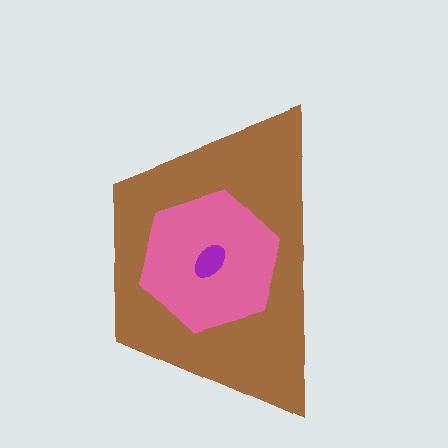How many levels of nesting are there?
3.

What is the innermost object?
The purple ellipse.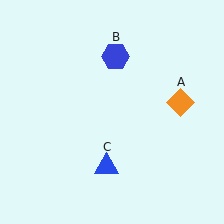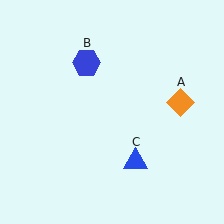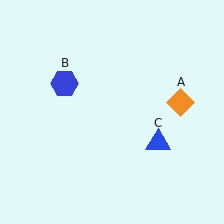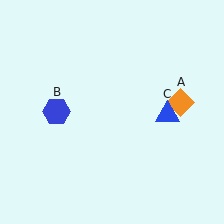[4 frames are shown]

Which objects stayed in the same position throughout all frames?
Orange diamond (object A) remained stationary.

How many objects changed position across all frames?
2 objects changed position: blue hexagon (object B), blue triangle (object C).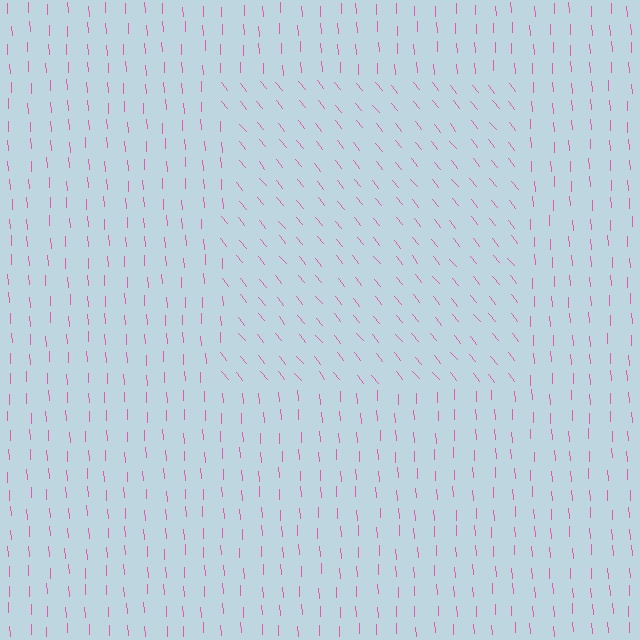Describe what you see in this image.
The image is filled with small pink line segments. A rectangle region in the image has lines oriented differently from the surrounding lines, creating a visible texture boundary.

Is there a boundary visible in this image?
Yes, there is a texture boundary formed by a change in line orientation.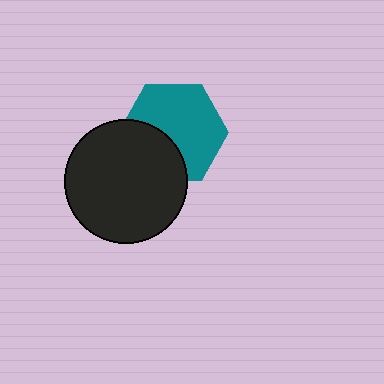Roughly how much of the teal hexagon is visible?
Most of it is visible (roughly 66%).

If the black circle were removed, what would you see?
You would see the complete teal hexagon.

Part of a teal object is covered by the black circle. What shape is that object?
It is a hexagon.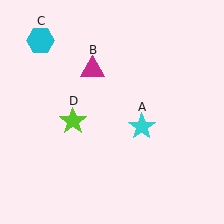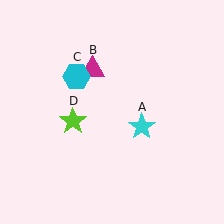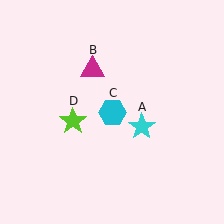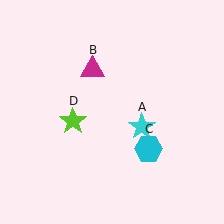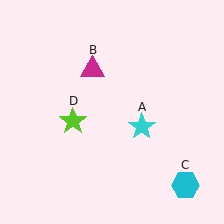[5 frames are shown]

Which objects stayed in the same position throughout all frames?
Cyan star (object A) and magenta triangle (object B) and lime star (object D) remained stationary.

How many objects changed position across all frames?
1 object changed position: cyan hexagon (object C).